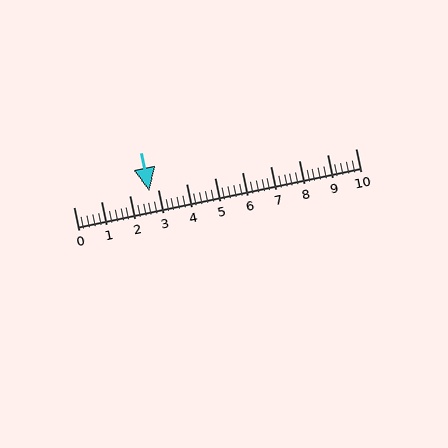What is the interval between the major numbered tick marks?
The major tick marks are spaced 1 units apart.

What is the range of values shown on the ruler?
The ruler shows values from 0 to 10.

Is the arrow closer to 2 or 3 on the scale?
The arrow is closer to 3.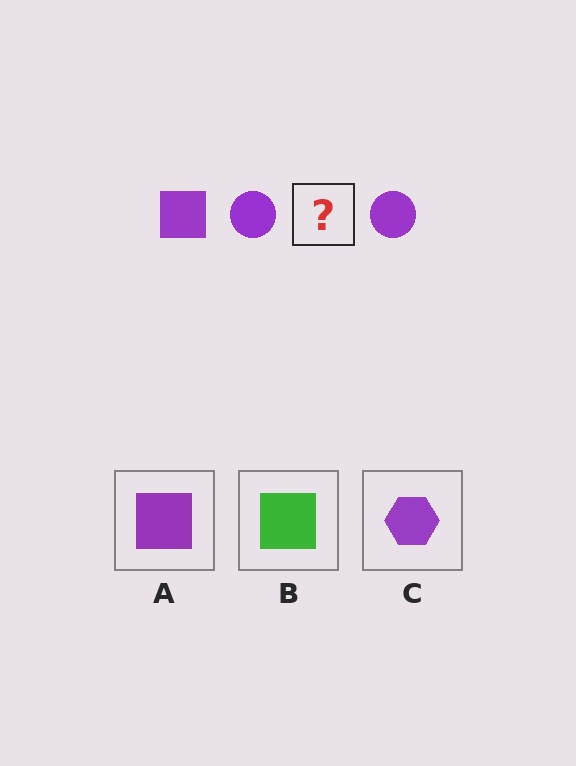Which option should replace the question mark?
Option A.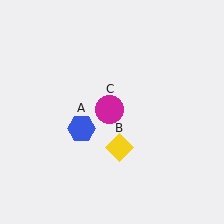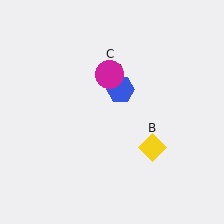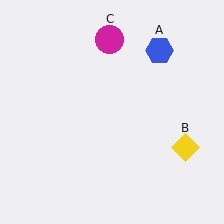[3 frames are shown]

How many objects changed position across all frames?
3 objects changed position: blue hexagon (object A), yellow diamond (object B), magenta circle (object C).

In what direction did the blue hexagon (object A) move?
The blue hexagon (object A) moved up and to the right.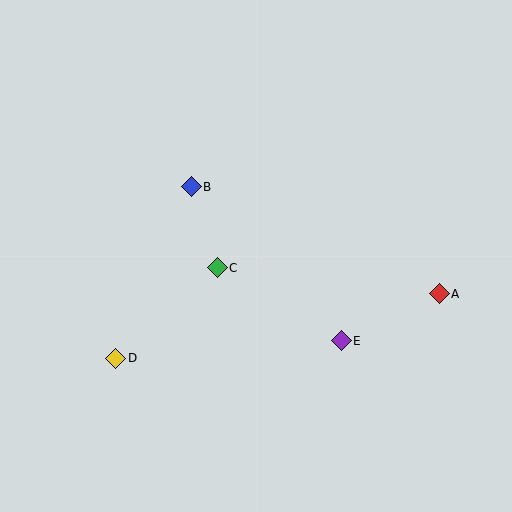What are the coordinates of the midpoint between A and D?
The midpoint between A and D is at (277, 326).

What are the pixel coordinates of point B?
Point B is at (191, 187).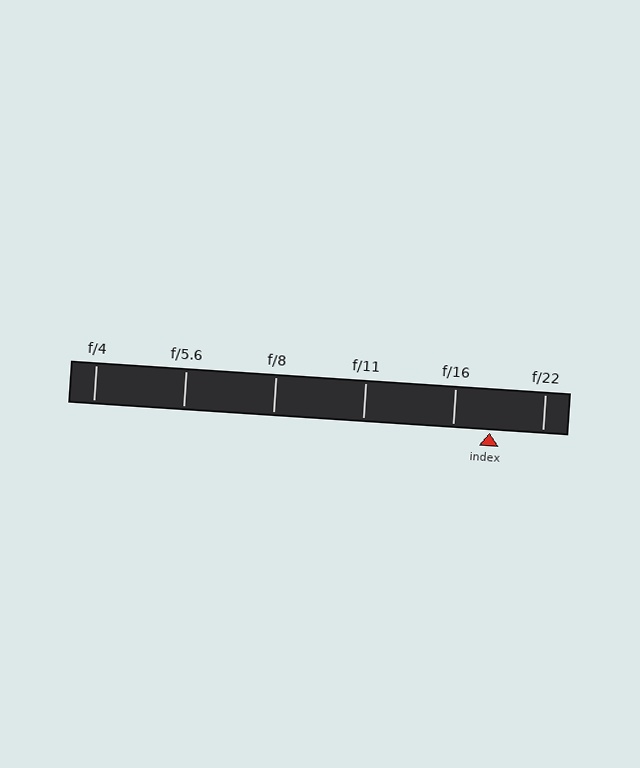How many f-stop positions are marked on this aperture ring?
There are 6 f-stop positions marked.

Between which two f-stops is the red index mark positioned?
The index mark is between f/16 and f/22.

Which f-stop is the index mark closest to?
The index mark is closest to f/16.